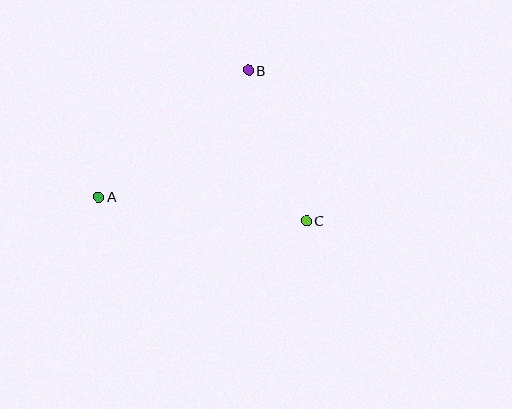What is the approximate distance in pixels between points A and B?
The distance between A and B is approximately 196 pixels.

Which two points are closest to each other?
Points B and C are closest to each other.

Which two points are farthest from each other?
Points A and C are farthest from each other.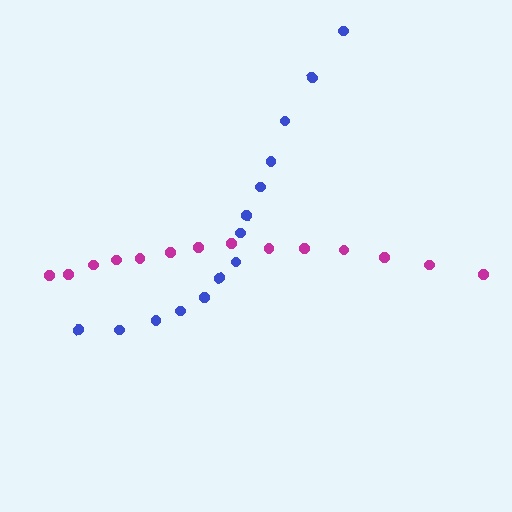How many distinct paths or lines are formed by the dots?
There are 2 distinct paths.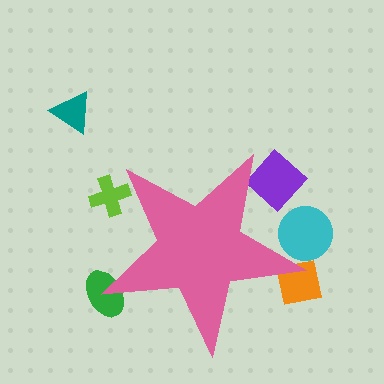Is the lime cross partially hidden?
Yes, the lime cross is partially hidden behind the pink star.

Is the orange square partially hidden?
Yes, the orange square is partially hidden behind the pink star.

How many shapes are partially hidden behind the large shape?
5 shapes are partially hidden.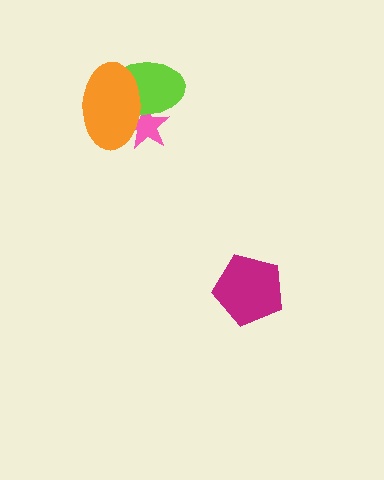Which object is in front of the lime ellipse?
The orange ellipse is in front of the lime ellipse.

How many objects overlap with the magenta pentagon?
0 objects overlap with the magenta pentagon.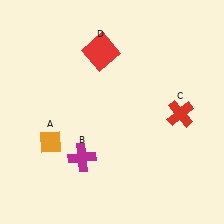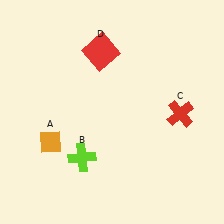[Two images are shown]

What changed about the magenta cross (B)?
In Image 1, B is magenta. In Image 2, it changed to lime.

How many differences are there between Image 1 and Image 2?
There is 1 difference between the two images.